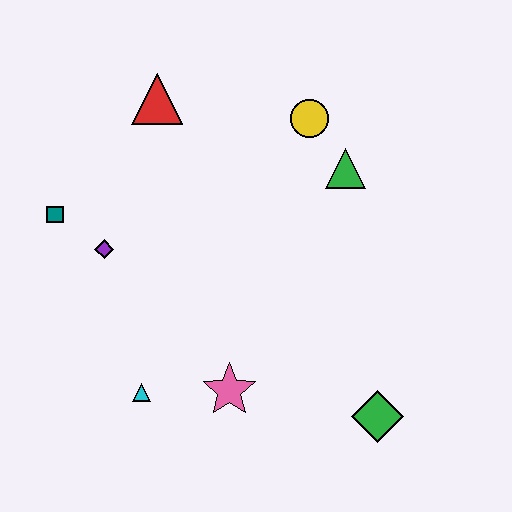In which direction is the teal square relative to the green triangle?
The teal square is to the left of the green triangle.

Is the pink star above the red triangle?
No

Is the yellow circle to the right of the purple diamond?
Yes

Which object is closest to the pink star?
The cyan triangle is closest to the pink star.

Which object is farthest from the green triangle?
The cyan triangle is farthest from the green triangle.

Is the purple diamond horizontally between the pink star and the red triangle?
No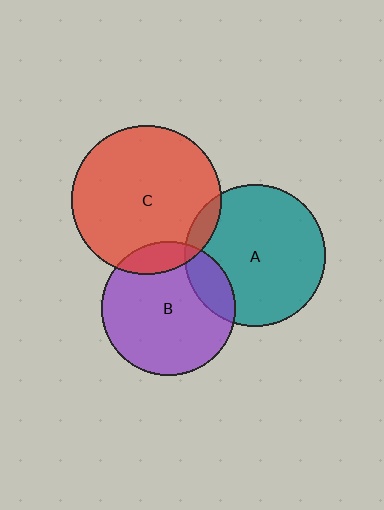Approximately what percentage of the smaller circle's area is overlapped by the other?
Approximately 15%.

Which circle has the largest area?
Circle C (red).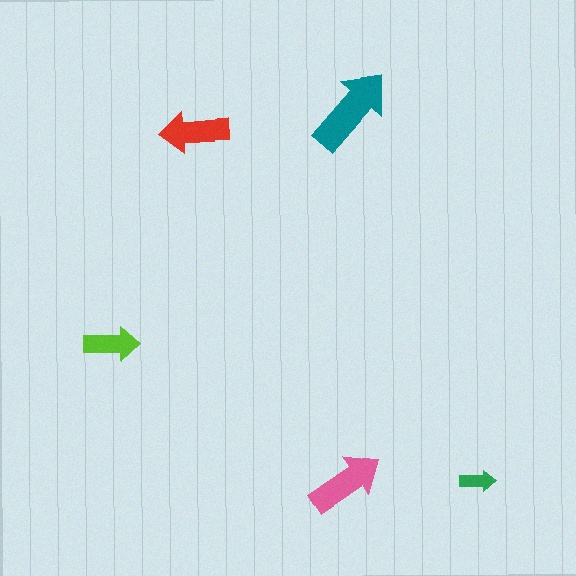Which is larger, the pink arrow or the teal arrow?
The teal one.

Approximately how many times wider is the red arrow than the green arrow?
About 2 times wider.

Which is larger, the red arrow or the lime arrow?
The red one.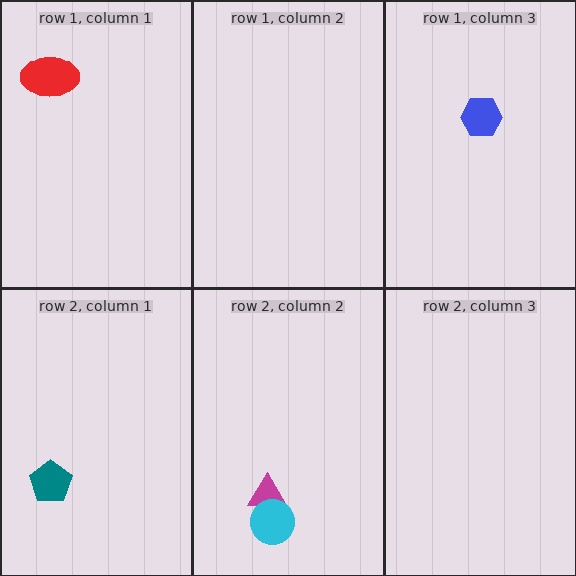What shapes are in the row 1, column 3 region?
The blue hexagon.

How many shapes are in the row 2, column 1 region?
1.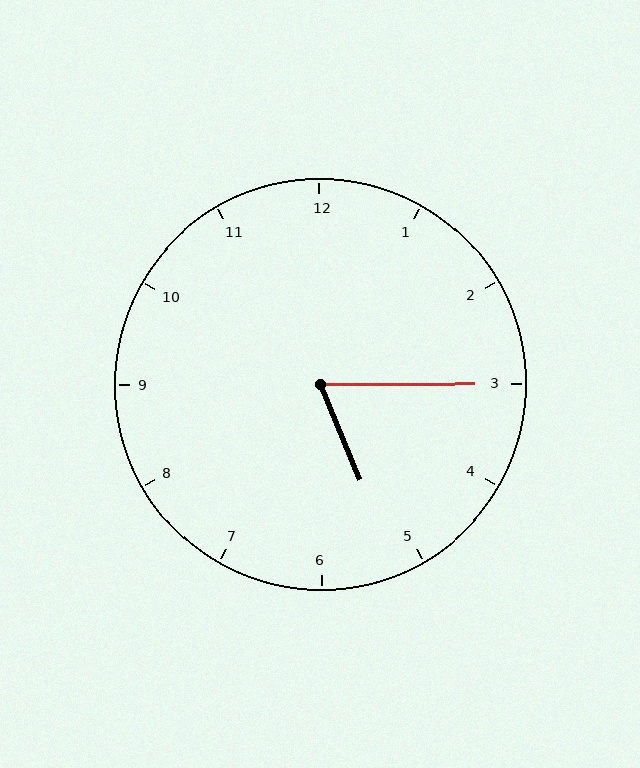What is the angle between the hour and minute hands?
Approximately 68 degrees.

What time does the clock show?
5:15.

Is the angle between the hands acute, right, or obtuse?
It is acute.